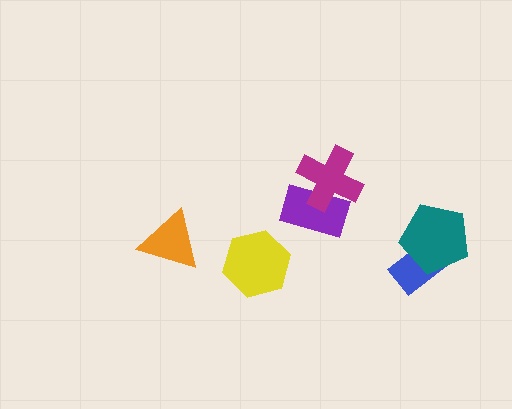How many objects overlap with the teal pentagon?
1 object overlaps with the teal pentagon.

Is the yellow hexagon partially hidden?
No, no other shape covers it.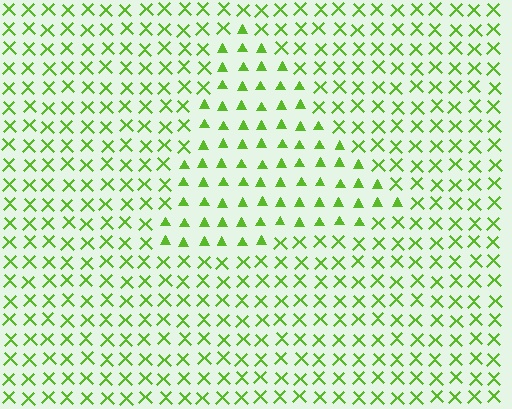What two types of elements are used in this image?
The image uses triangles inside the triangle region and X marks outside it.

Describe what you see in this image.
The image is filled with small lime elements arranged in a uniform grid. A triangle-shaped region contains triangles, while the surrounding area contains X marks. The boundary is defined purely by the change in element shape.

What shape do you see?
I see a triangle.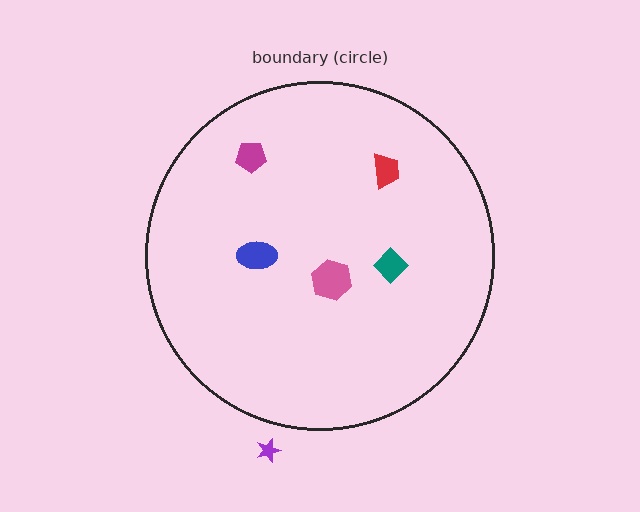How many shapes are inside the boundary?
5 inside, 1 outside.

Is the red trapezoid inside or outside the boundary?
Inside.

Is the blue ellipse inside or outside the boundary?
Inside.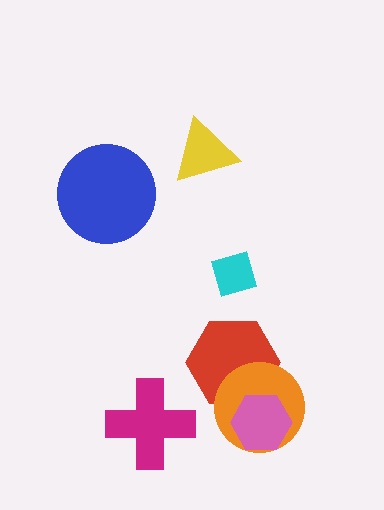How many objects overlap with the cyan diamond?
0 objects overlap with the cyan diamond.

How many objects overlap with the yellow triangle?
0 objects overlap with the yellow triangle.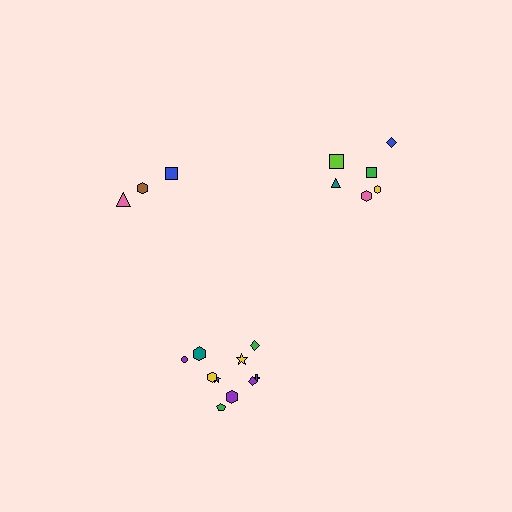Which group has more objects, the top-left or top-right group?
The top-right group.